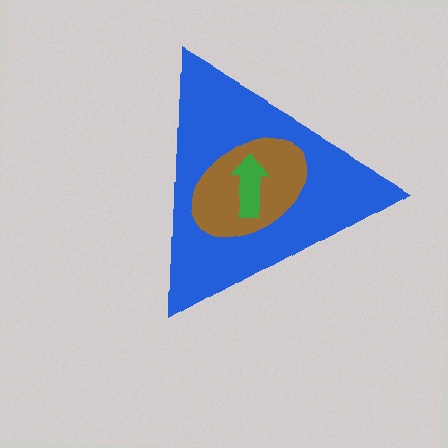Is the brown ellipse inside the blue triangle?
Yes.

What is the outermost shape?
The blue triangle.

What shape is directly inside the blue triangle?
The brown ellipse.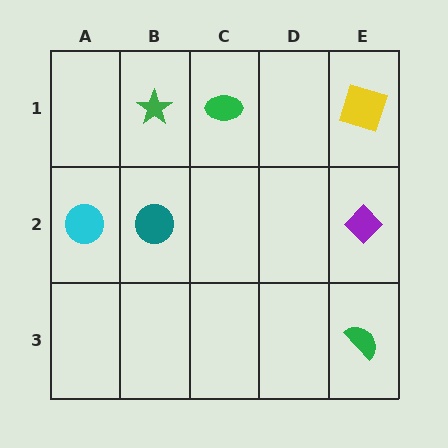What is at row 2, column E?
A purple diamond.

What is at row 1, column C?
A green ellipse.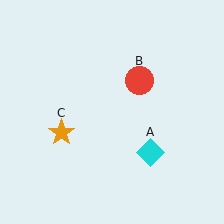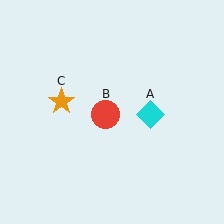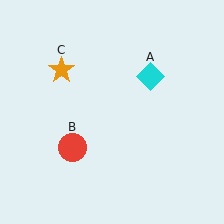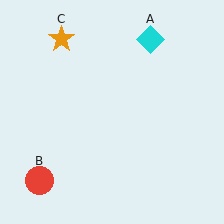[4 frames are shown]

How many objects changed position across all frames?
3 objects changed position: cyan diamond (object A), red circle (object B), orange star (object C).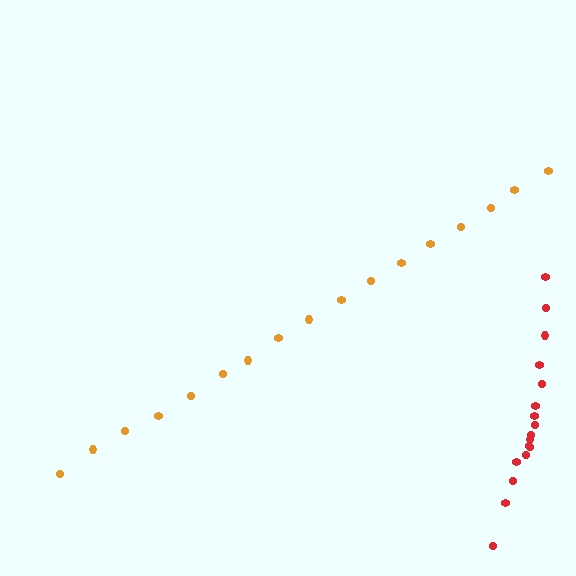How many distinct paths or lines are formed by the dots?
There are 2 distinct paths.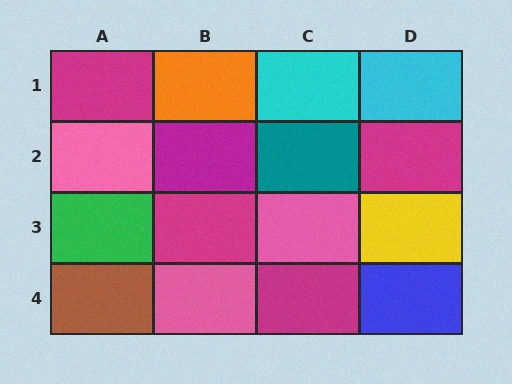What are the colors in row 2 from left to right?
Pink, magenta, teal, magenta.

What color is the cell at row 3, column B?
Magenta.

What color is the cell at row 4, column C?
Magenta.